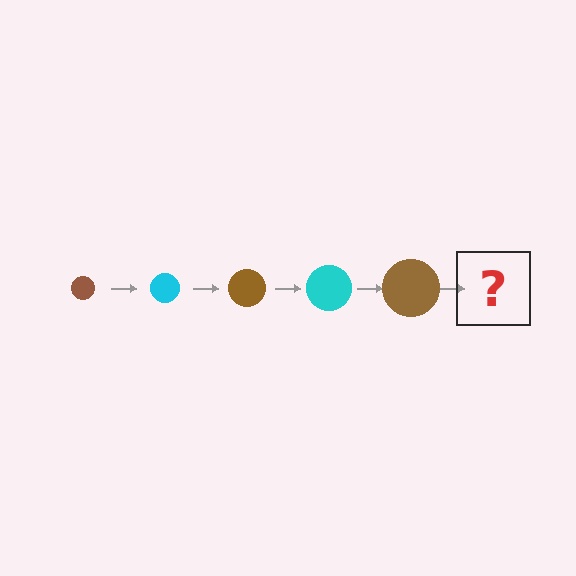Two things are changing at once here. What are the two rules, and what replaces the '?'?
The two rules are that the circle grows larger each step and the color cycles through brown and cyan. The '?' should be a cyan circle, larger than the previous one.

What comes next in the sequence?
The next element should be a cyan circle, larger than the previous one.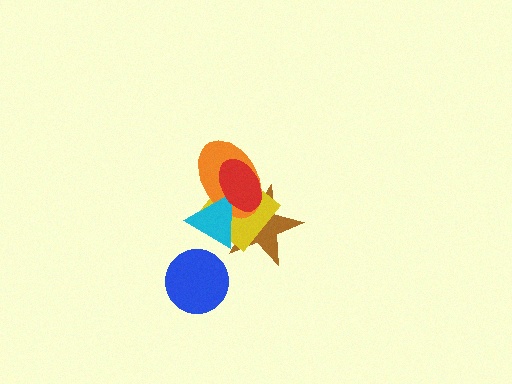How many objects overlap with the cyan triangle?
4 objects overlap with the cyan triangle.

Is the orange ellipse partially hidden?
Yes, it is partially covered by another shape.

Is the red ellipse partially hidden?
No, no other shape covers it.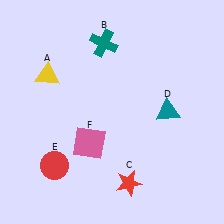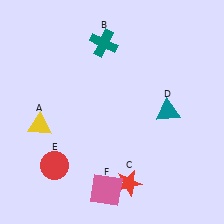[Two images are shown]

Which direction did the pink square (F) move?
The pink square (F) moved down.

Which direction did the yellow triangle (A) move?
The yellow triangle (A) moved down.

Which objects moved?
The objects that moved are: the yellow triangle (A), the pink square (F).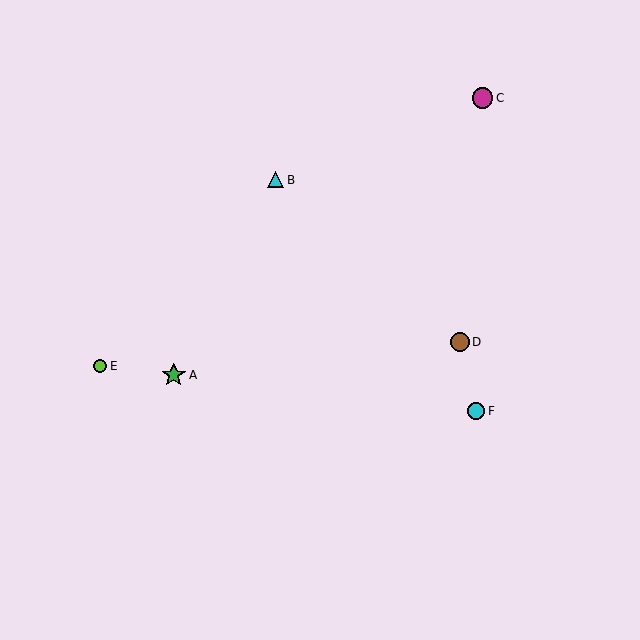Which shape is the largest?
The green star (labeled A) is the largest.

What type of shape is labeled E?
Shape E is a lime circle.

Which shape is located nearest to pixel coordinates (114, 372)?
The lime circle (labeled E) at (100, 366) is nearest to that location.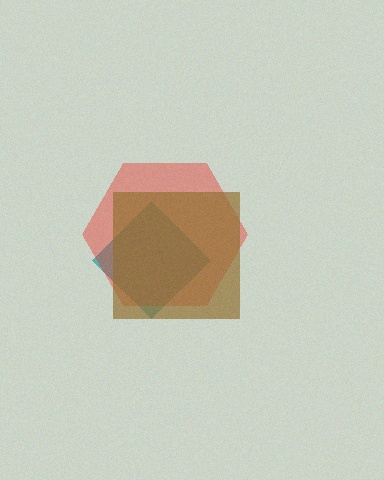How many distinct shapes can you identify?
There are 3 distinct shapes: a teal diamond, a red hexagon, a brown square.